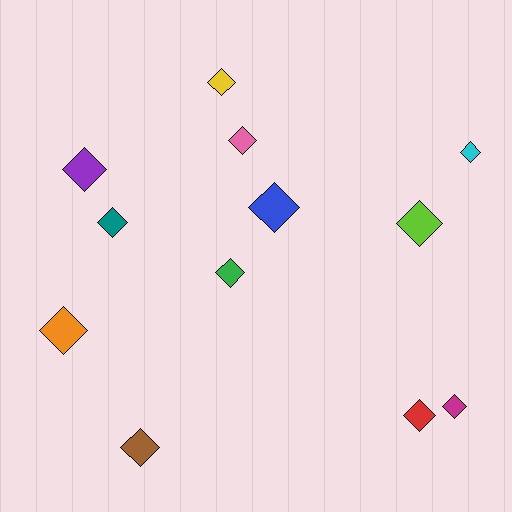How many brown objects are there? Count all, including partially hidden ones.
There is 1 brown object.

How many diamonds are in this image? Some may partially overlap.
There are 12 diamonds.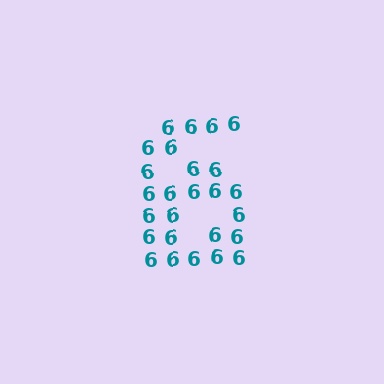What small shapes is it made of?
It is made of small digit 6's.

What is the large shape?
The large shape is the digit 6.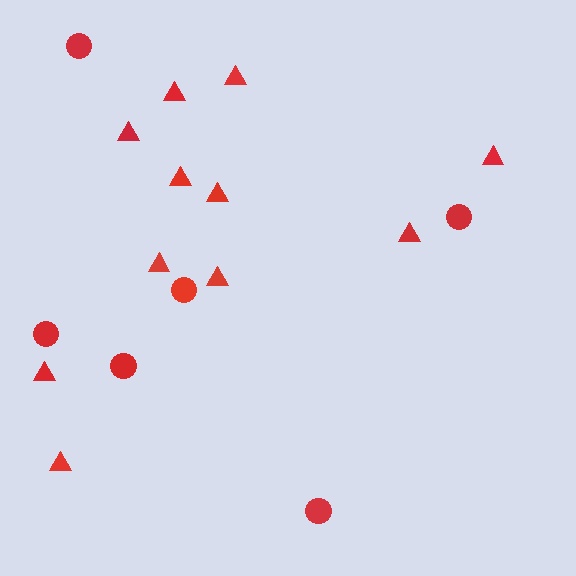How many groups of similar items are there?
There are 2 groups: one group of circles (6) and one group of triangles (11).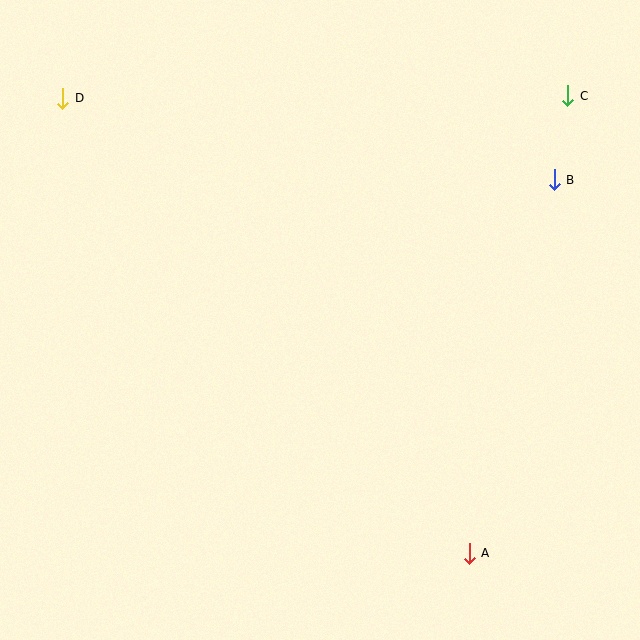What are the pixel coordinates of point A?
Point A is at (469, 553).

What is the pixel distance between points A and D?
The distance between A and D is 610 pixels.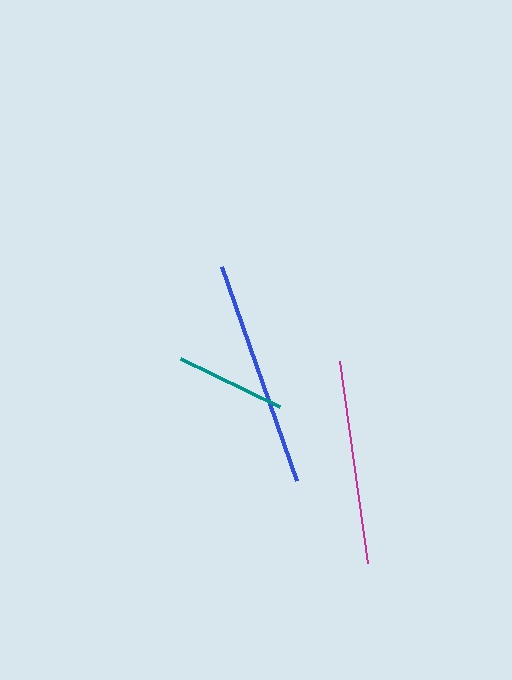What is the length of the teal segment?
The teal segment is approximately 110 pixels long.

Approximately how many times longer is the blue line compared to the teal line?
The blue line is approximately 2.1 times the length of the teal line.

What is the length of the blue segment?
The blue segment is approximately 226 pixels long.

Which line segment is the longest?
The blue line is the longest at approximately 226 pixels.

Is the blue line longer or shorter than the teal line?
The blue line is longer than the teal line.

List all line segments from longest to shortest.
From longest to shortest: blue, magenta, teal.